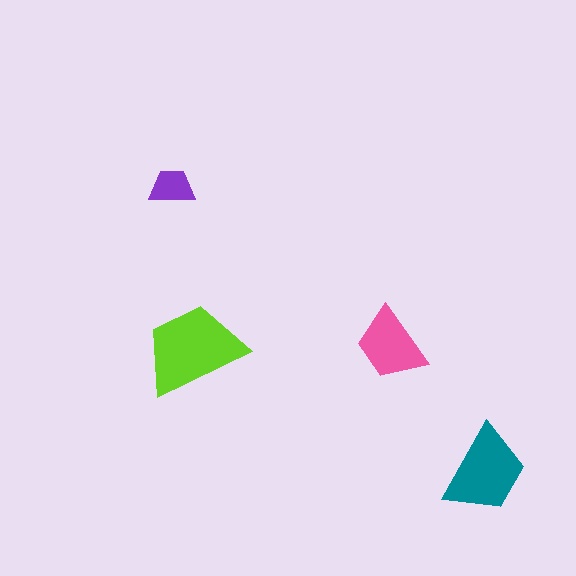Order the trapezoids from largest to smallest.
the lime one, the teal one, the pink one, the purple one.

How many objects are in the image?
There are 4 objects in the image.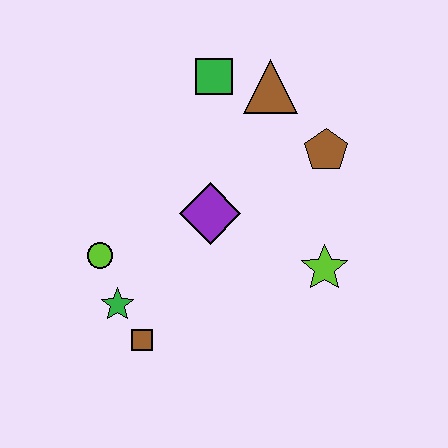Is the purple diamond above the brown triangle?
No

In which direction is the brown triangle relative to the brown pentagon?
The brown triangle is above the brown pentagon.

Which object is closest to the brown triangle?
The green square is closest to the brown triangle.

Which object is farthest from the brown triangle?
The brown square is farthest from the brown triangle.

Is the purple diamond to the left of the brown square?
No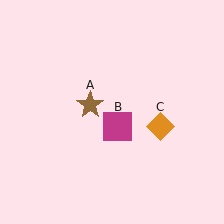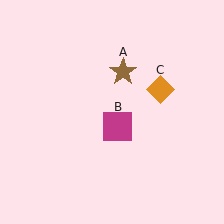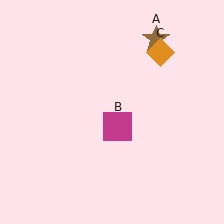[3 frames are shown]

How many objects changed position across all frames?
2 objects changed position: brown star (object A), orange diamond (object C).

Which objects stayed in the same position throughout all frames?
Magenta square (object B) remained stationary.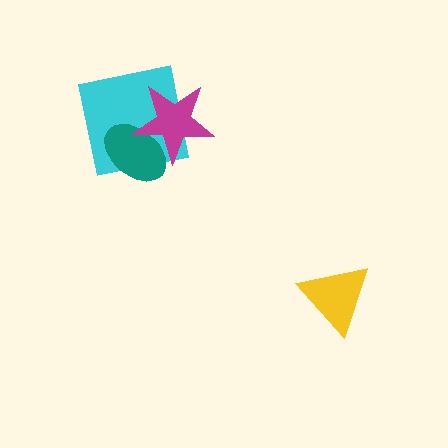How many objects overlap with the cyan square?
2 objects overlap with the cyan square.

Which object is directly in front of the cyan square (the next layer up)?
The teal ellipse is directly in front of the cyan square.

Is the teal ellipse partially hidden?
Yes, it is partially covered by another shape.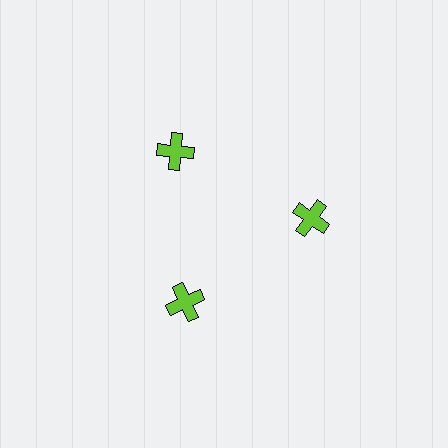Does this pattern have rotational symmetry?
Yes, this pattern has 3-fold rotational symmetry. It looks the same after rotating 120 degrees around the center.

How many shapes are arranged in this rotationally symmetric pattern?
There are 3 shapes, arranged in 3 groups of 1.